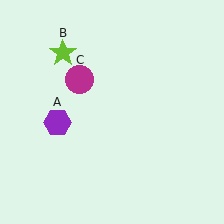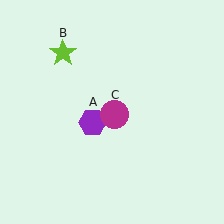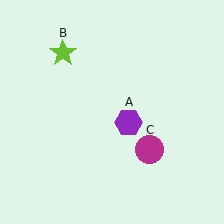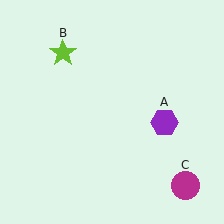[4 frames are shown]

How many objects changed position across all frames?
2 objects changed position: purple hexagon (object A), magenta circle (object C).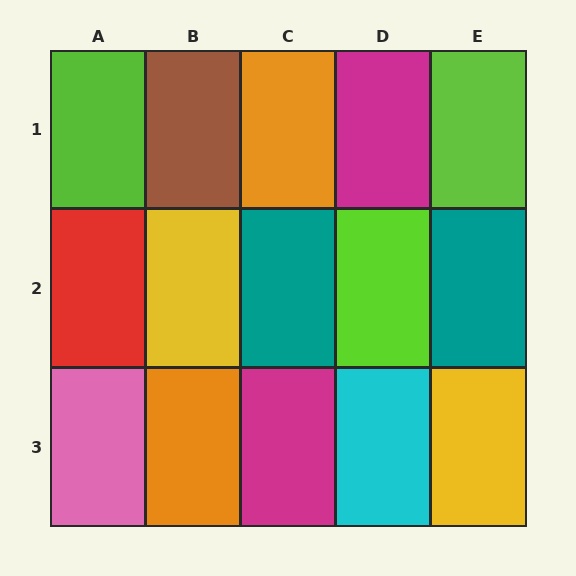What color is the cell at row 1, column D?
Magenta.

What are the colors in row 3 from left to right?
Pink, orange, magenta, cyan, yellow.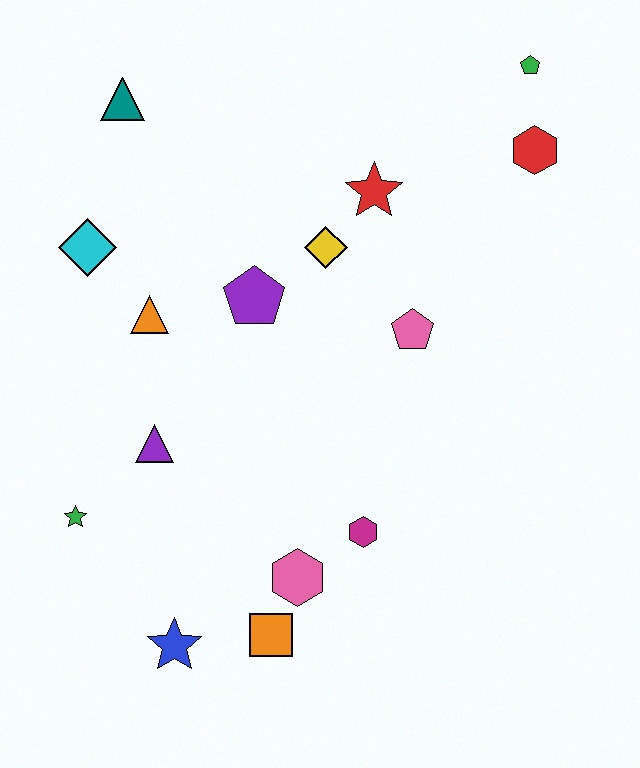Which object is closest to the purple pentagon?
The yellow diamond is closest to the purple pentagon.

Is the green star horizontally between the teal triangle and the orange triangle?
No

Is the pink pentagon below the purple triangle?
No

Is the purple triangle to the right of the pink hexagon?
No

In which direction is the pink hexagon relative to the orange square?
The pink hexagon is above the orange square.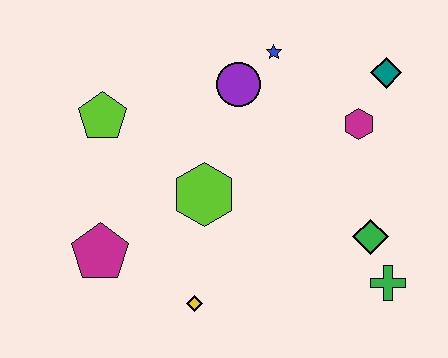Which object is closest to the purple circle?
The blue star is closest to the purple circle.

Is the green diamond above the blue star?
No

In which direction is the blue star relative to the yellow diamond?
The blue star is above the yellow diamond.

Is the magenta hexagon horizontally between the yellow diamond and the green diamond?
Yes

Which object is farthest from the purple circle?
The green cross is farthest from the purple circle.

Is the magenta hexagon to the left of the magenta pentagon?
No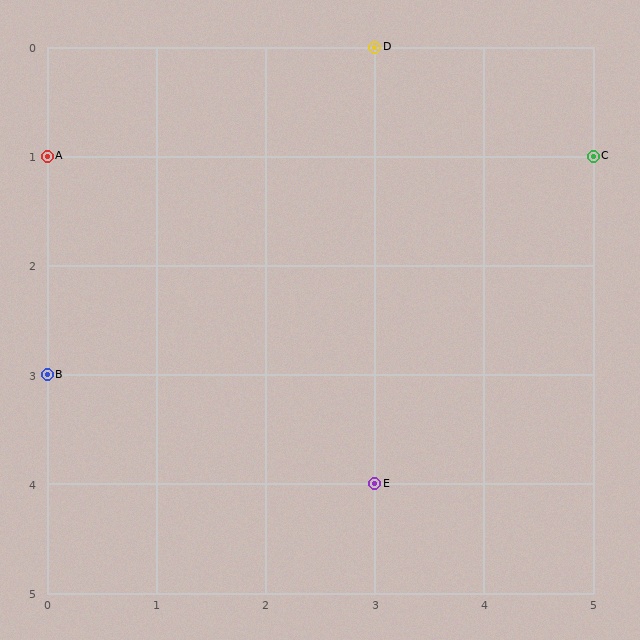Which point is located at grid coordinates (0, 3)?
Point B is at (0, 3).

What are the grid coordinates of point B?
Point B is at grid coordinates (0, 3).